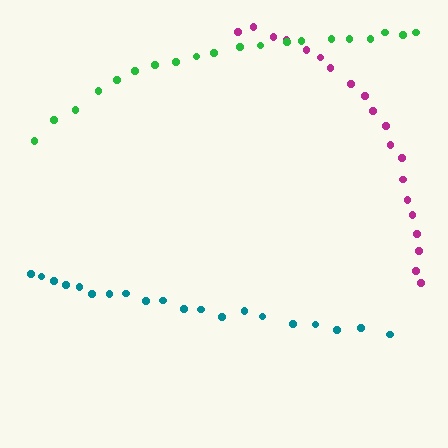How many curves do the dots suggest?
There are 3 distinct paths.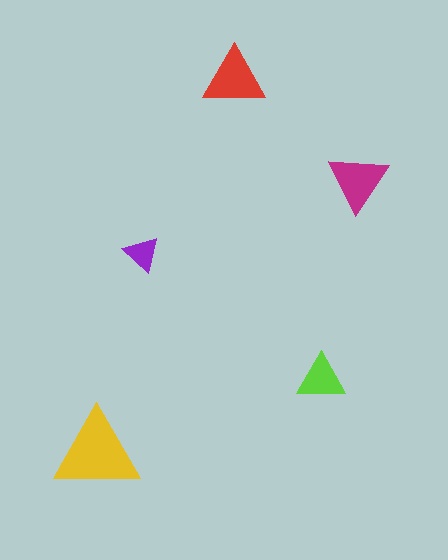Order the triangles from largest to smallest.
the yellow one, the red one, the magenta one, the lime one, the purple one.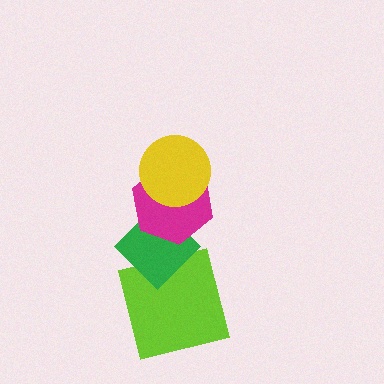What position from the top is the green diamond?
The green diamond is 3rd from the top.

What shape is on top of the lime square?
The green diamond is on top of the lime square.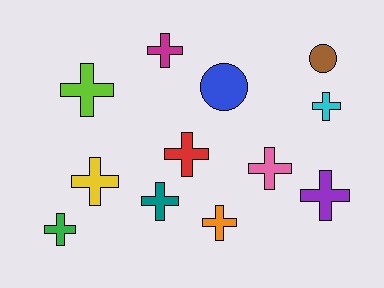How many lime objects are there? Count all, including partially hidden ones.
There is 1 lime object.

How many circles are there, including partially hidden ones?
There are 2 circles.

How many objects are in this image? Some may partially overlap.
There are 12 objects.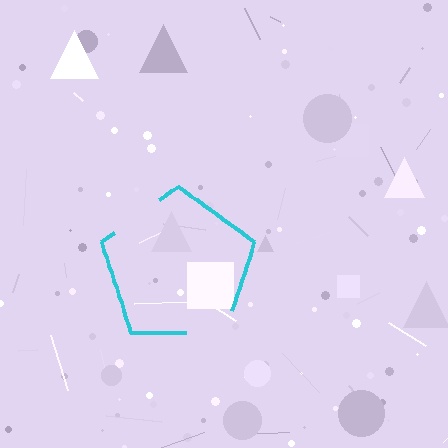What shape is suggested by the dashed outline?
The dashed outline suggests a pentagon.